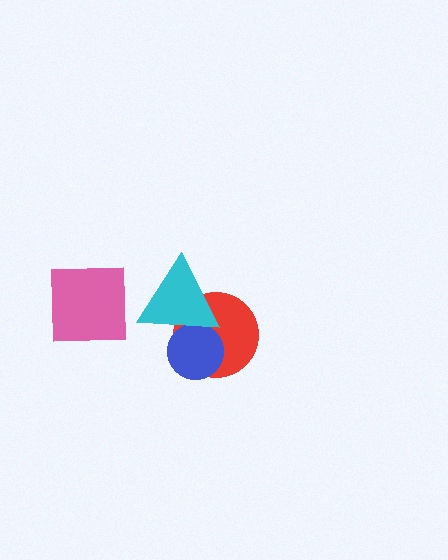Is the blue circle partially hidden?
Yes, it is partially covered by another shape.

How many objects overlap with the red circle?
2 objects overlap with the red circle.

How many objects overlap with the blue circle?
2 objects overlap with the blue circle.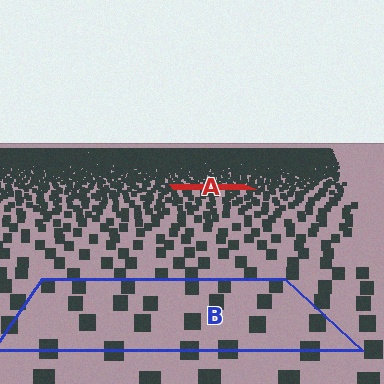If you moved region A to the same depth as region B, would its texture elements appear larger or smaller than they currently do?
They would appear larger. At a closer depth, the same texture elements are projected at a bigger on-screen size.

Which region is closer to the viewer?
Region B is closer. The texture elements there are larger and more spread out.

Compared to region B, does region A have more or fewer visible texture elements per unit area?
Region A has more texture elements per unit area — they are packed more densely because it is farther away.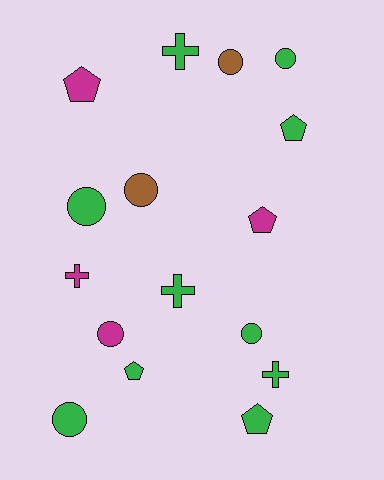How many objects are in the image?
There are 16 objects.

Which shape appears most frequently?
Circle, with 7 objects.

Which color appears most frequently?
Green, with 10 objects.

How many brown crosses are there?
There are no brown crosses.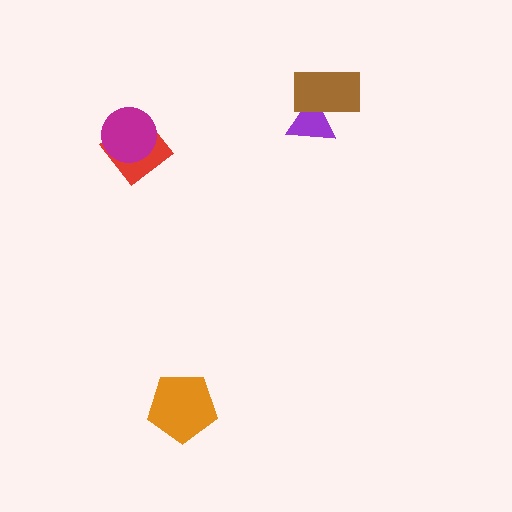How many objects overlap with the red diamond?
1 object overlaps with the red diamond.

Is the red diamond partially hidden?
Yes, it is partially covered by another shape.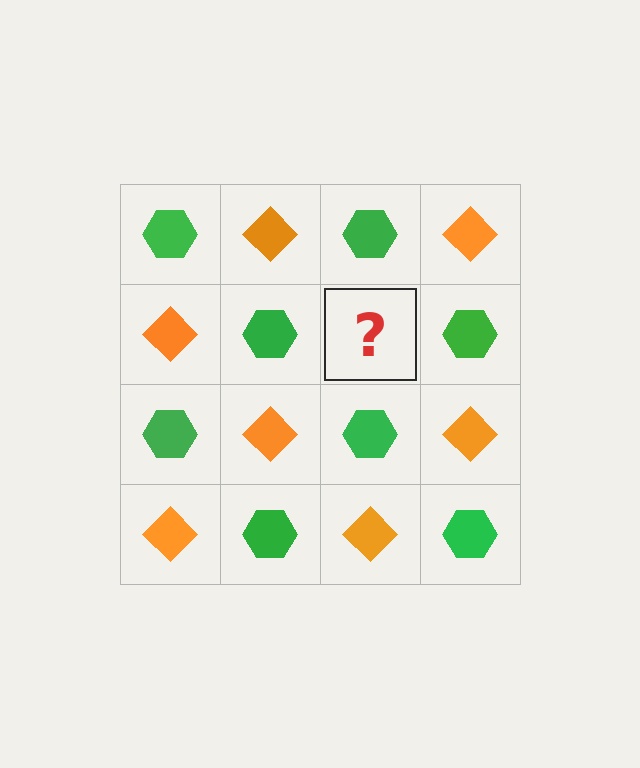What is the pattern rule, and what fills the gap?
The rule is that it alternates green hexagon and orange diamond in a checkerboard pattern. The gap should be filled with an orange diamond.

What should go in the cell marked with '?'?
The missing cell should contain an orange diamond.